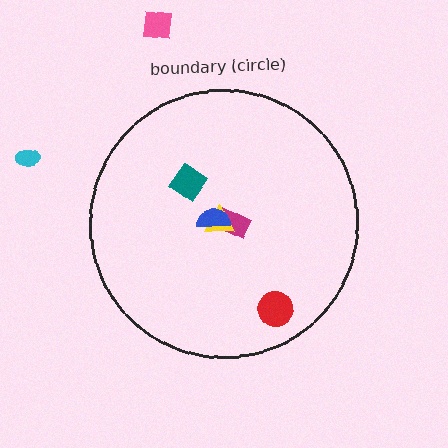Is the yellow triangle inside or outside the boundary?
Inside.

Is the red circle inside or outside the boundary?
Inside.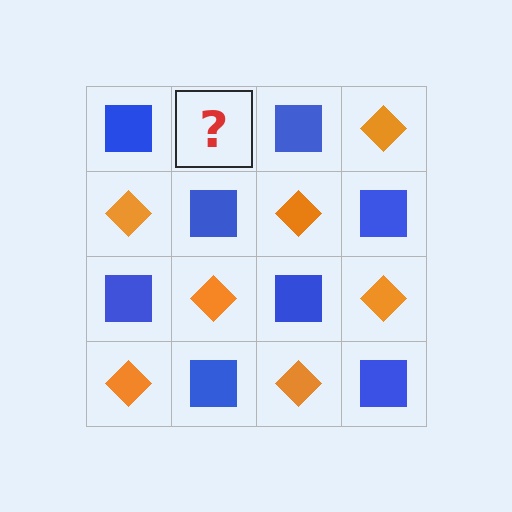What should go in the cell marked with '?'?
The missing cell should contain an orange diamond.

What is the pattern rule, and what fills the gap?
The rule is that it alternates blue square and orange diamond in a checkerboard pattern. The gap should be filled with an orange diamond.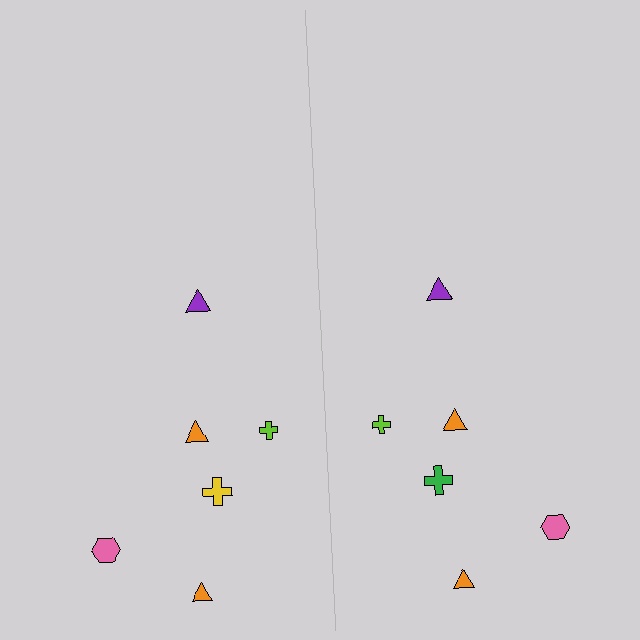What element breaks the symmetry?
The green cross on the right side breaks the symmetry — its mirror counterpart is yellow.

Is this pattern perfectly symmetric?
No, the pattern is not perfectly symmetric. The green cross on the right side breaks the symmetry — its mirror counterpart is yellow.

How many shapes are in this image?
There are 12 shapes in this image.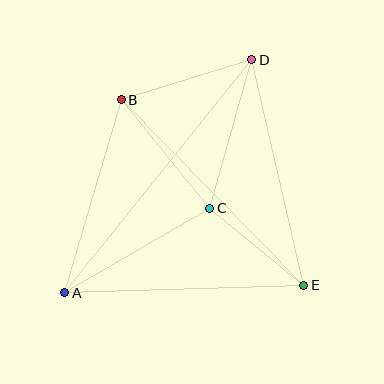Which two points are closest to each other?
Points C and E are closest to each other.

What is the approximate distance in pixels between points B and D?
The distance between B and D is approximately 137 pixels.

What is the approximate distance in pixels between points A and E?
The distance between A and E is approximately 239 pixels.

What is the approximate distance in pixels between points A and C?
The distance between A and C is approximately 168 pixels.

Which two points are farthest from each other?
Points A and D are farthest from each other.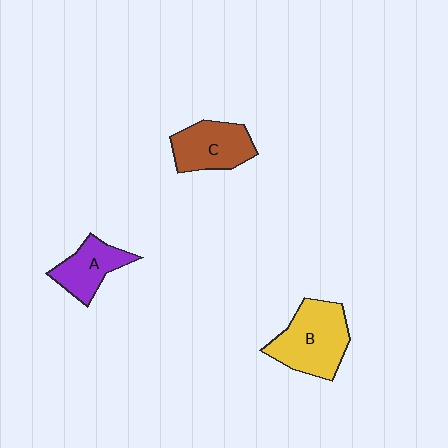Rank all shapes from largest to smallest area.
From largest to smallest: B (yellow), C (brown), A (purple).